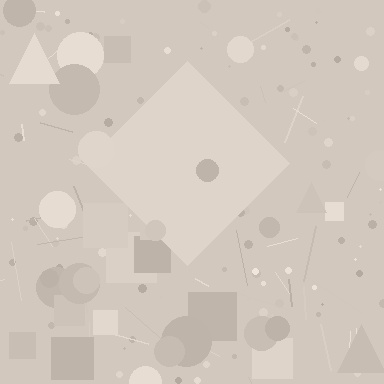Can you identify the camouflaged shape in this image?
The camouflaged shape is a diamond.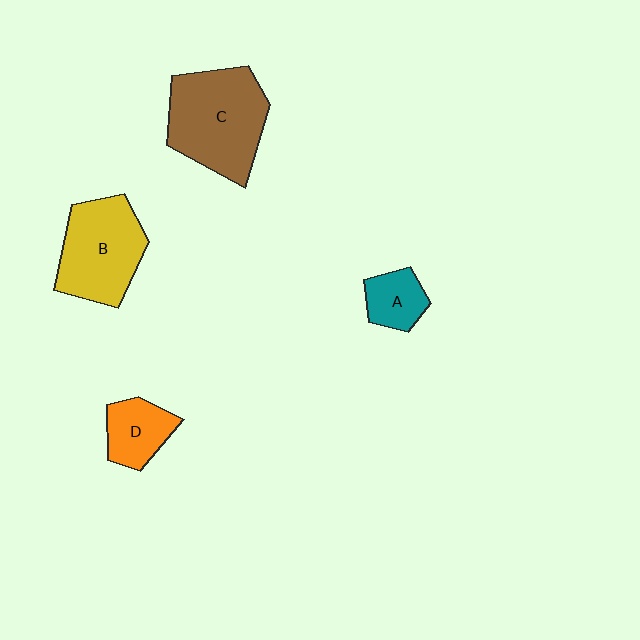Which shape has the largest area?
Shape C (brown).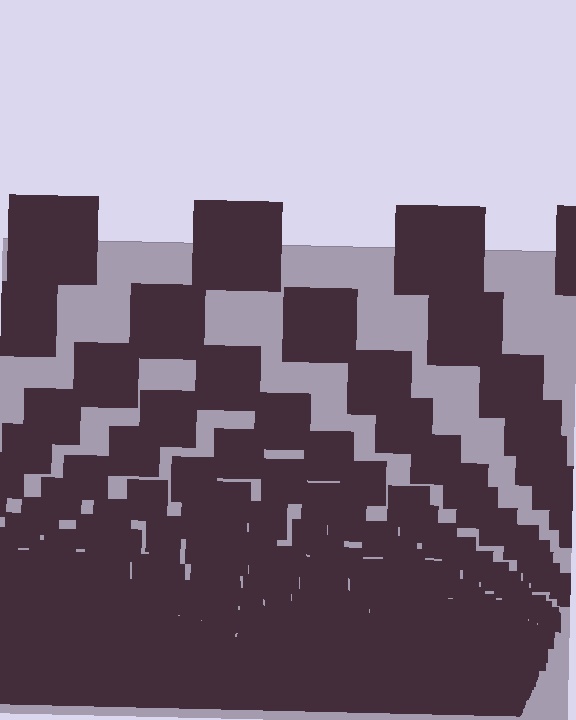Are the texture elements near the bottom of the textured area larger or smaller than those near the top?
Smaller. The gradient is inverted — elements near the bottom are smaller and denser.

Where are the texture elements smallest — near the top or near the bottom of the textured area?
Near the bottom.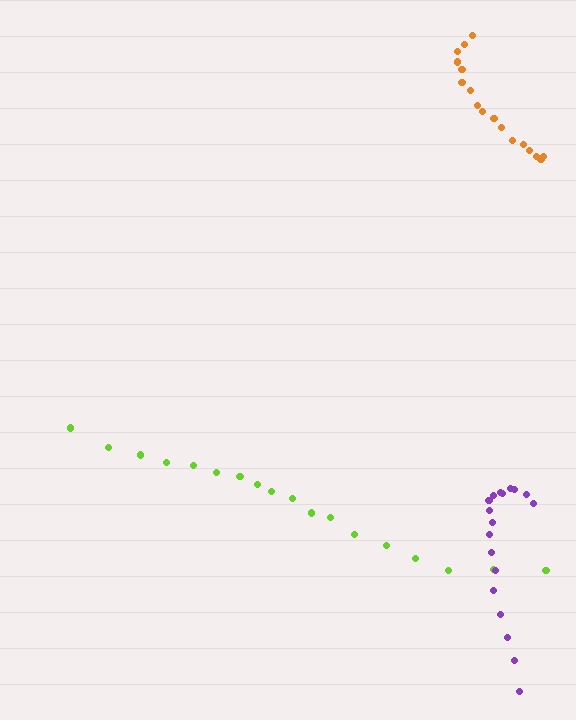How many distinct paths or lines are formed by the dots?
There are 3 distinct paths.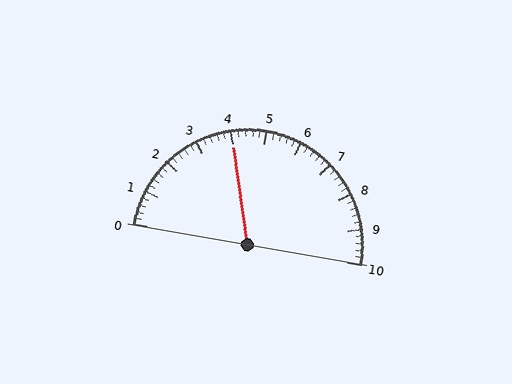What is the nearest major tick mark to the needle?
The nearest major tick mark is 4.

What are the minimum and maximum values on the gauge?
The gauge ranges from 0 to 10.